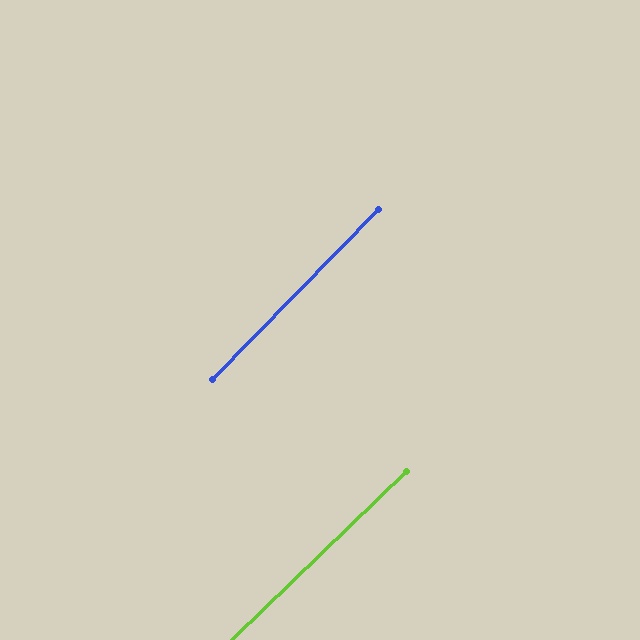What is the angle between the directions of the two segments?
Approximately 2 degrees.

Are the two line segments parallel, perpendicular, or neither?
Parallel — their directions differ by only 1.7°.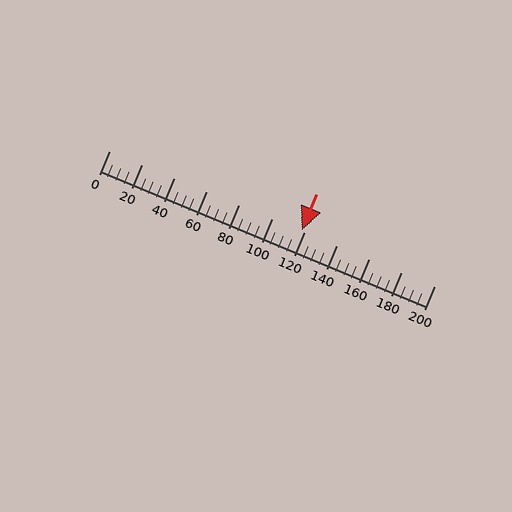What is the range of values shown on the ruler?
The ruler shows values from 0 to 200.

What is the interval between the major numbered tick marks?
The major tick marks are spaced 20 units apart.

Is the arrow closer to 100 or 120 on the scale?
The arrow is closer to 120.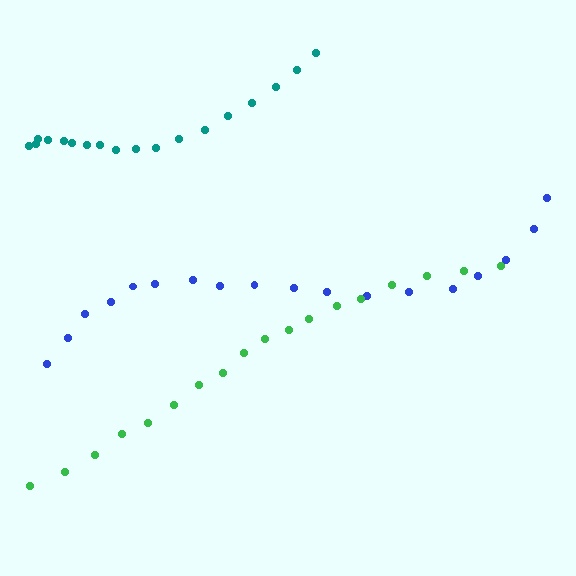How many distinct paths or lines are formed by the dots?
There are 3 distinct paths.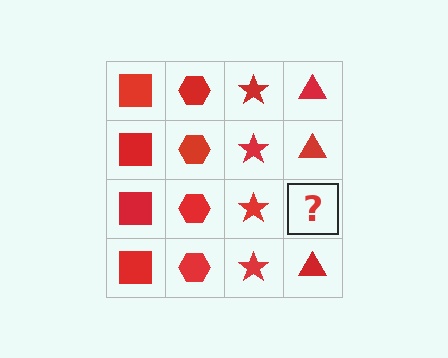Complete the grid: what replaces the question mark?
The question mark should be replaced with a red triangle.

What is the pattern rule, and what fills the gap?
The rule is that each column has a consistent shape. The gap should be filled with a red triangle.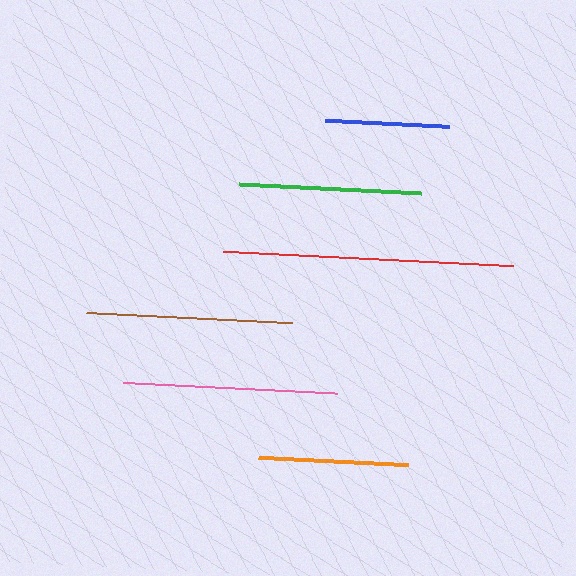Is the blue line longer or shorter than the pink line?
The pink line is longer than the blue line.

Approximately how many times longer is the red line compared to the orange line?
The red line is approximately 1.9 times the length of the orange line.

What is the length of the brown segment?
The brown segment is approximately 206 pixels long.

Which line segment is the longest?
The red line is the longest at approximately 291 pixels.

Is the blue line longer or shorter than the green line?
The green line is longer than the blue line.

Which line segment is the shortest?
The blue line is the shortest at approximately 124 pixels.